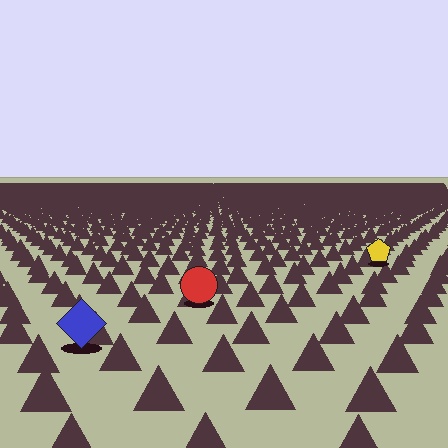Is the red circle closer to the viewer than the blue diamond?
No. The blue diamond is closer — you can tell from the texture gradient: the ground texture is coarser near it.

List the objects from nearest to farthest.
From nearest to farthest: the blue diamond, the red circle, the yellow pentagon.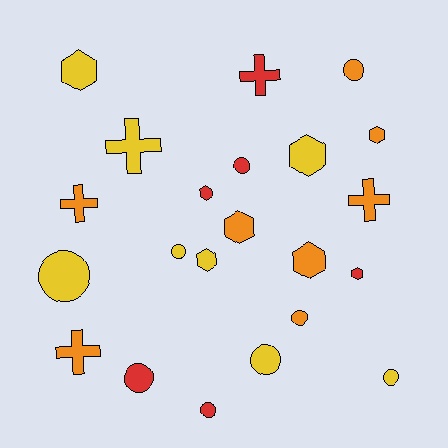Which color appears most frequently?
Orange, with 8 objects.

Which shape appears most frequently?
Circle, with 9 objects.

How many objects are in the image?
There are 22 objects.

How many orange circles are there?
There are 2 orange circles.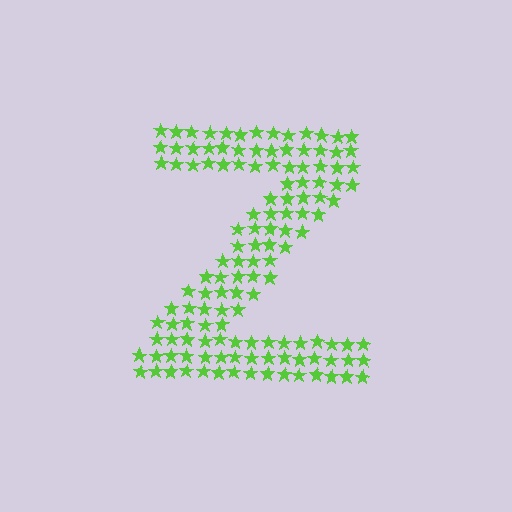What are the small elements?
The small elements are stars.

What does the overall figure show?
The overall figure shows the letter Z.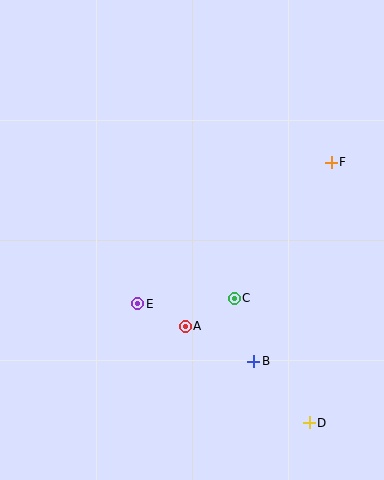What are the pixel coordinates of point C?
Point C is at (234, 298).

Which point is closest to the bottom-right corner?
Point D is closest to the bottom-right corner.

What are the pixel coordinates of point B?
Point B is at (254, 361).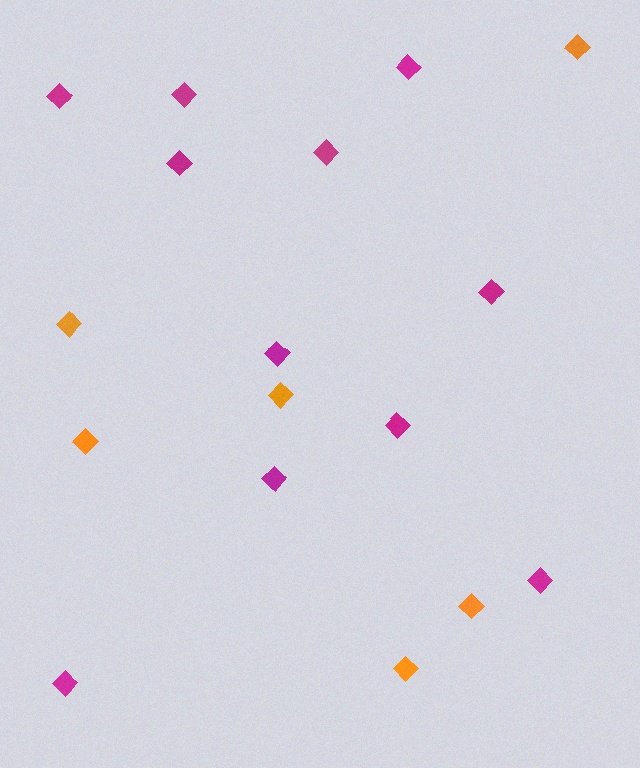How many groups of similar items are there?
There are 2 groups: one group of magenta diamonds (11) and one group of orange diamonds (6).